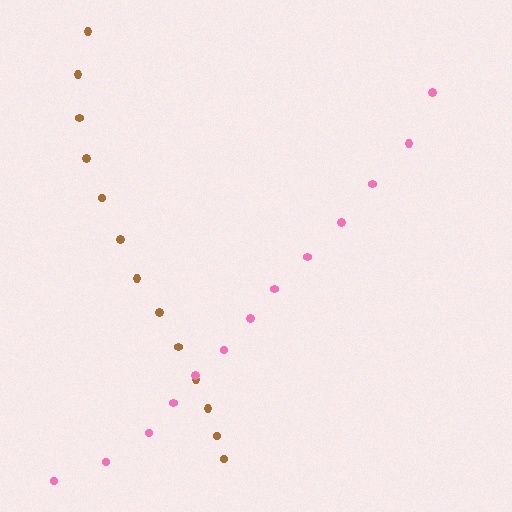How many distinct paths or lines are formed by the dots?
There are 2 distinct paths.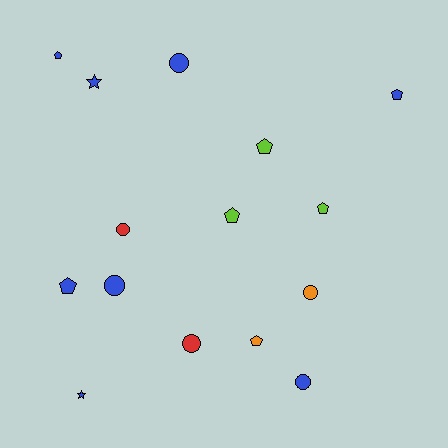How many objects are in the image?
There are 15 objects.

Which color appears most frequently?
Blue, with 8 objects.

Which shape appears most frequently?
Pentagon, with 7 objects.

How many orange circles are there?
There is 1 orange circle.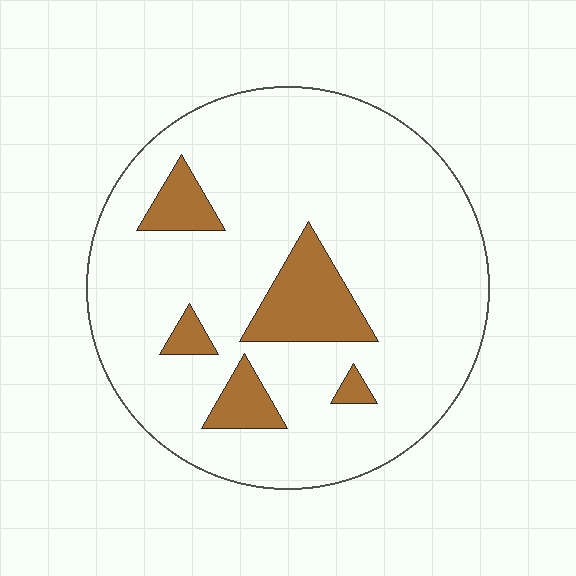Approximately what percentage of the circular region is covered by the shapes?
Approximately 15%.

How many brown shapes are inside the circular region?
5.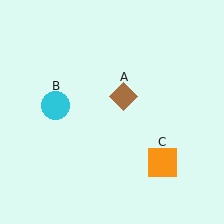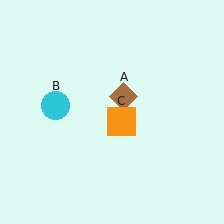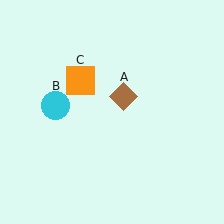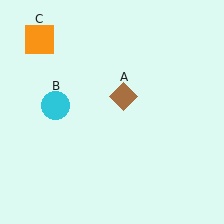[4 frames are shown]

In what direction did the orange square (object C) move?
The orange square (object C) moved up and to the left.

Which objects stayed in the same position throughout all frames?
Brown diamond (object A) and cyan circle (object B) remained stationary.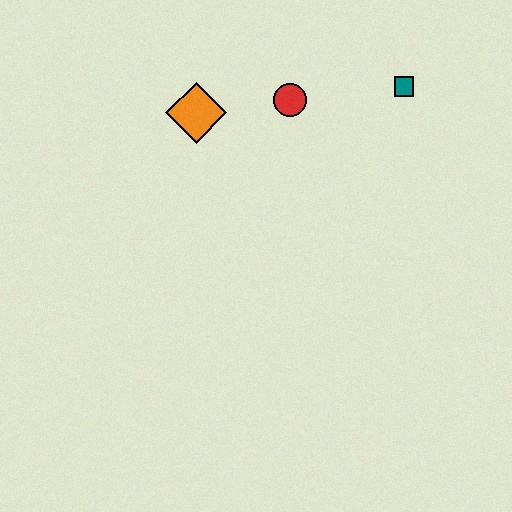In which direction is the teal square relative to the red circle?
The teal square is to the right of the red circle.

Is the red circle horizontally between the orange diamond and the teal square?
Yes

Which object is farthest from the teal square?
The orange diamond is farthest from the teal square.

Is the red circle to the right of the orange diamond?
Yes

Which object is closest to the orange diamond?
The red circle is closest to the orange diamond.